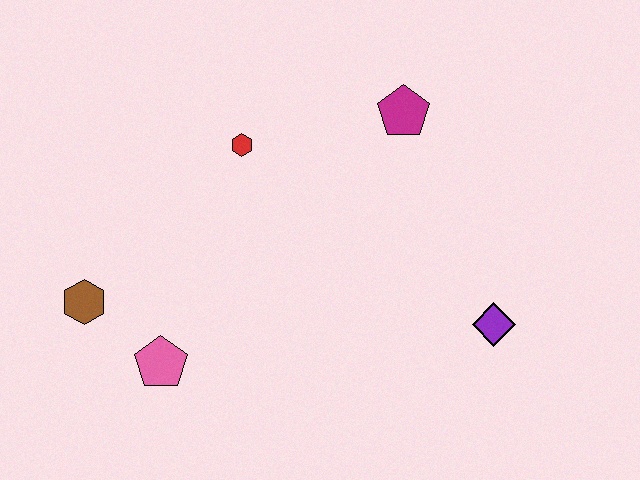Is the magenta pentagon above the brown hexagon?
Yes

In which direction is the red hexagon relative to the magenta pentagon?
The red hexagon is to the left of the magenta pentagon.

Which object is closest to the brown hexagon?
The pink pentagon is closest to the brown hexagon.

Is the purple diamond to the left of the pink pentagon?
No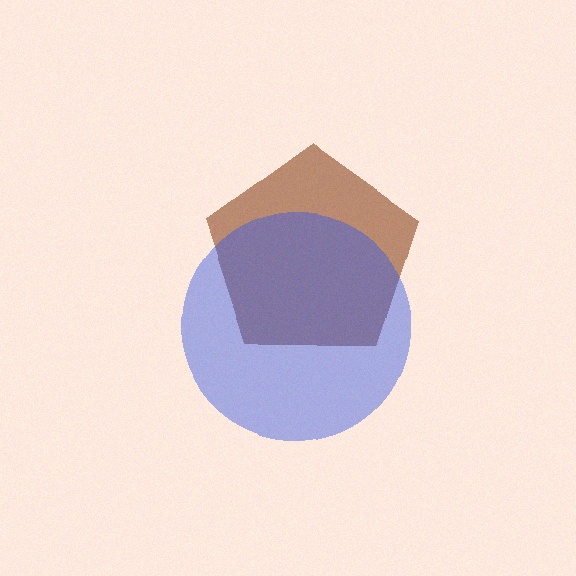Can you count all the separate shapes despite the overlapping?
Yes, there are 2 separate shapes.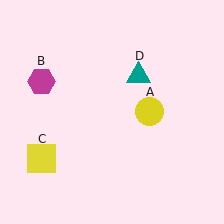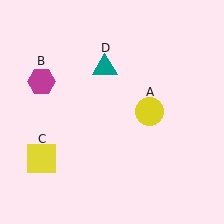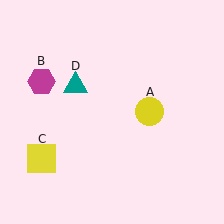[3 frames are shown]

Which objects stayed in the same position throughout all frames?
Yellow circle (object A) and magenta hexagon (object B) and yellow square (object C) remained stationary.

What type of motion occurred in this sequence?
The teal triangle (object D) rotated counterclockwise around the center of the scene.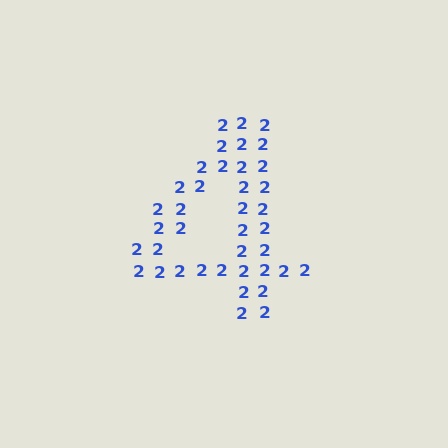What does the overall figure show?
The overall figure shows the digit 4.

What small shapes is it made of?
It is made of small digit 2's.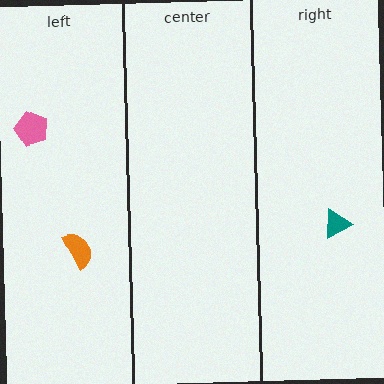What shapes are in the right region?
The teal triangle.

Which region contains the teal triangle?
The right region.